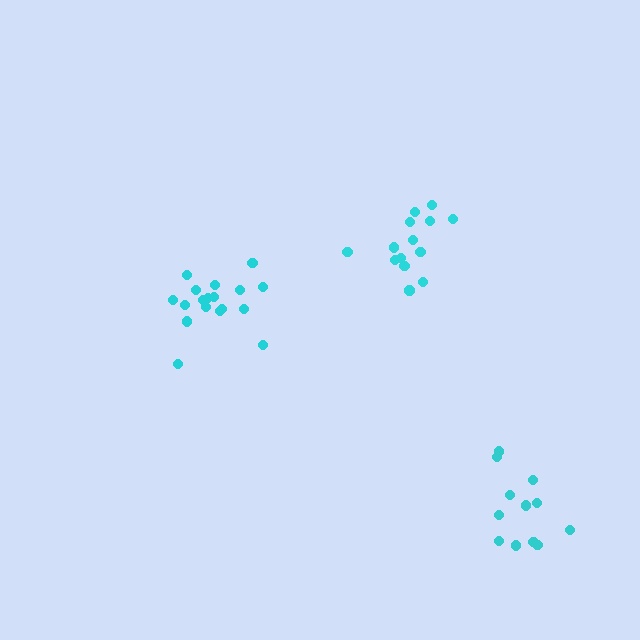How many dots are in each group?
Group 1: 18 dots, Group 2: 12 dots, Group 3: 14 dots (44 total).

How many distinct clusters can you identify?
There are 3 distinct clusters.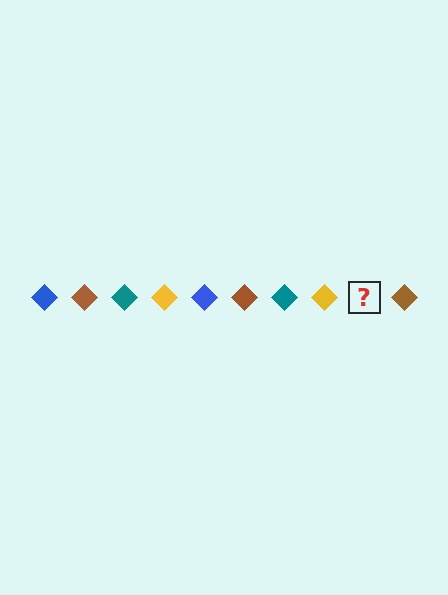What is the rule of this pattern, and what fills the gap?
The rule is that the pattern cycles through blue, brown, teal, yellow diamonds. The gap should be filled with a blue diamond.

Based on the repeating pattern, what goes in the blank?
The blank should be a blue diamond.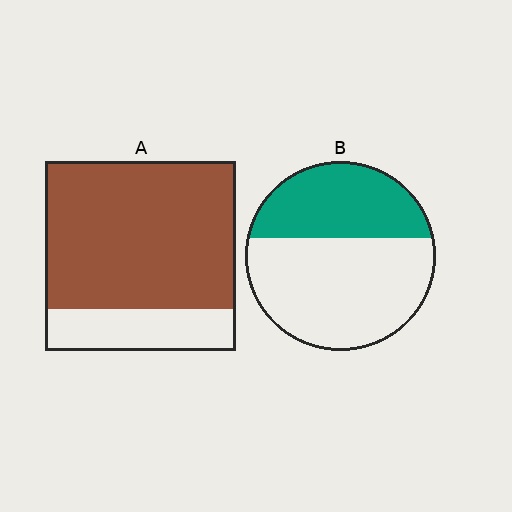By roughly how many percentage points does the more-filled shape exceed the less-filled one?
By roughly 40 percentage points (A over B).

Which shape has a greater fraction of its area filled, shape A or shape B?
Shape A.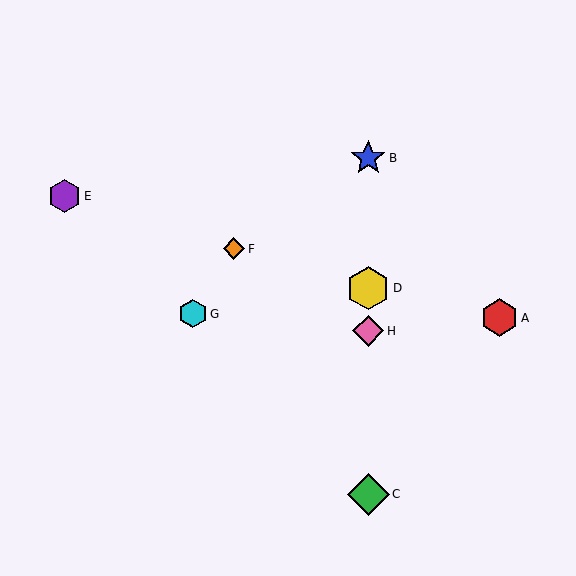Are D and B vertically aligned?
Yes, both are at x≈368.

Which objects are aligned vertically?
Objects B, C, D, H are aligned vertically.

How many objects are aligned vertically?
4 objects (B, C, D, H) are aligned vertically.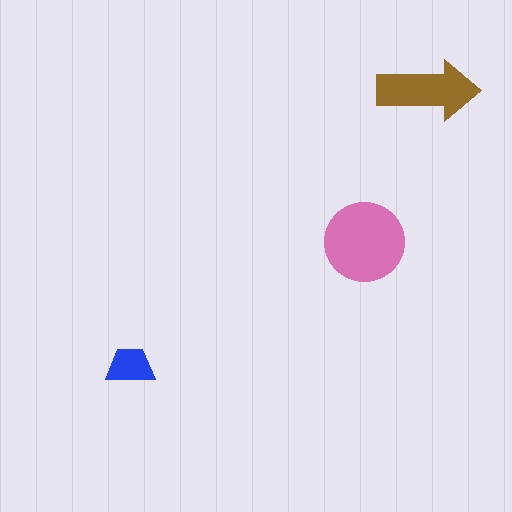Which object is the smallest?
The blue trapezoid.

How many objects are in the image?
There are 3 objects in the image.